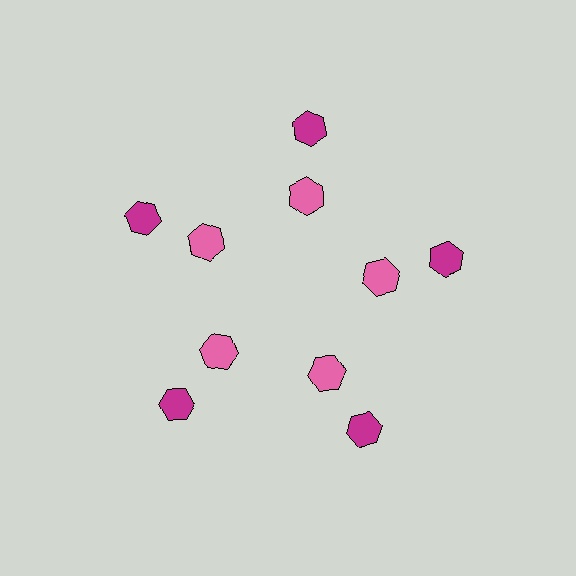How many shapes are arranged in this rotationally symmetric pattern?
There are 10 shapes, arranged in 5 groups of 2.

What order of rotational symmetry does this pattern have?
This pattern has 5-fold rotational symmetry.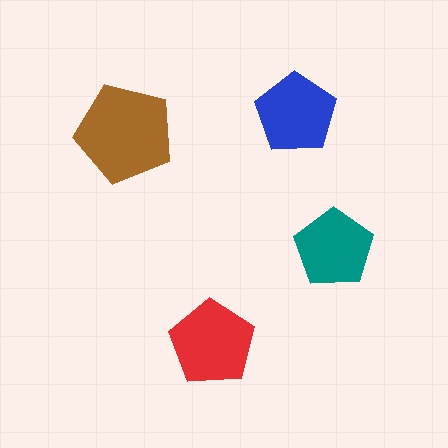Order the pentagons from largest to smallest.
the brown one, the red one, the blue one, the teal one.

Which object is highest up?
The blue pentagon is topmost.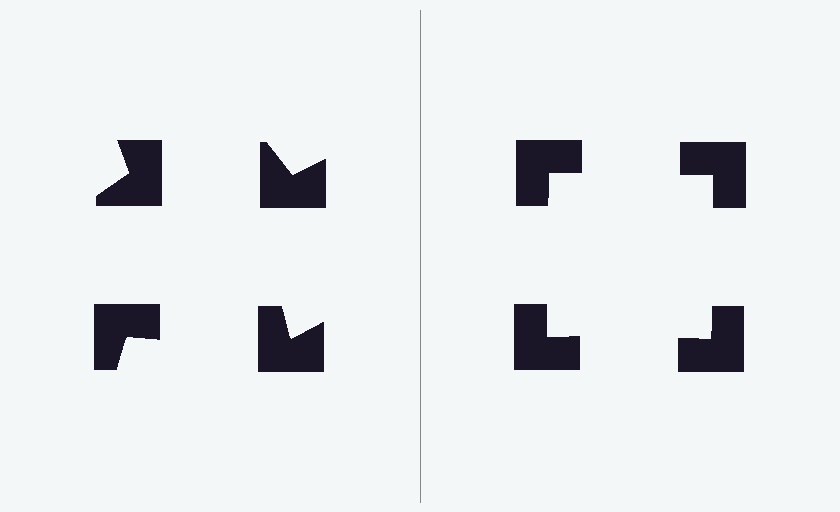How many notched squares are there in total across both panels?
8 — 4 on each side.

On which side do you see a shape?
An illusory square appears on the right side. On the left side the wedge cuts are rotated, so no coherent shape forms.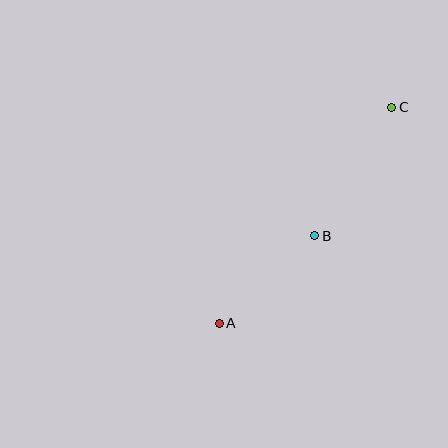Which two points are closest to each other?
Points A and B are closest to each other.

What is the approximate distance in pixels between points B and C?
The distance between B and C is approximately 150 pixels.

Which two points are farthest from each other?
Points A and C are farthest from each other.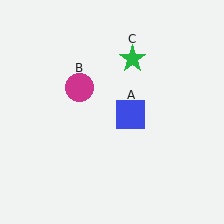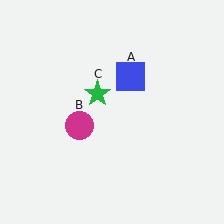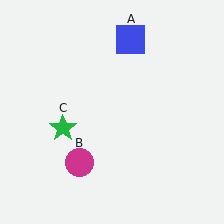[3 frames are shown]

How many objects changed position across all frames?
3 objects changed position: blue square (object A), magenta circle (object B), green star (object C).